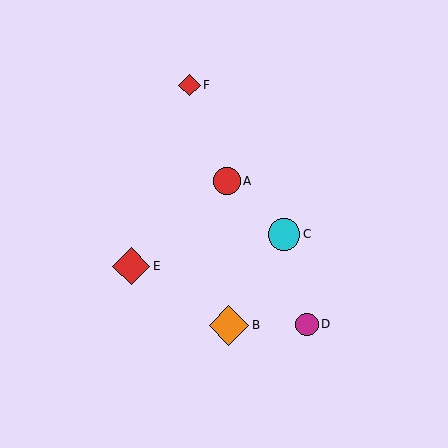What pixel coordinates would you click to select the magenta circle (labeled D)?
Click at (307, 324) to select the magenta circle D.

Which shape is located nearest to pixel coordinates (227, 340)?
The orange diamond (labeled B) at (229, 325) is nearest to that location.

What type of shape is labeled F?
Shape F is a red diamond.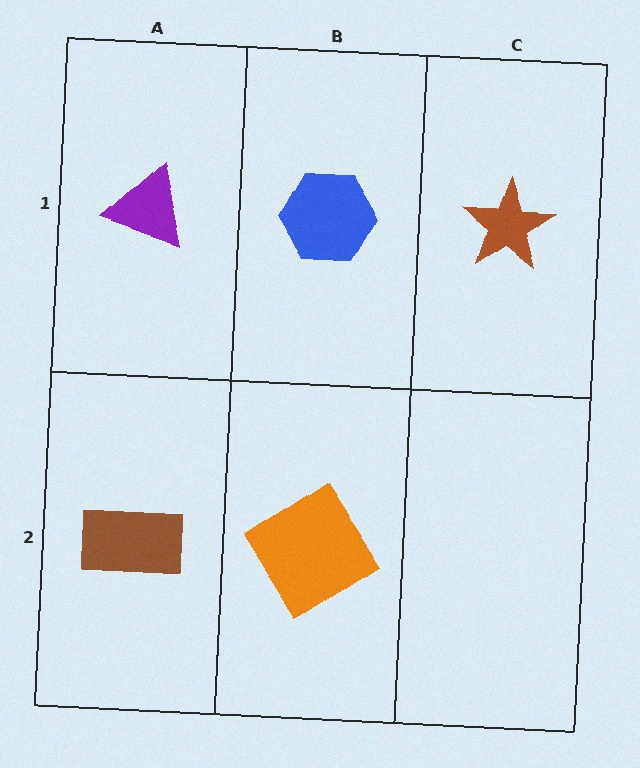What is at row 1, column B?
A blue hexagon.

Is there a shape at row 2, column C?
No, that cell is empty.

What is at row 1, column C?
A brown star.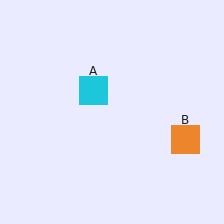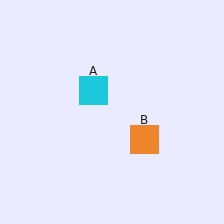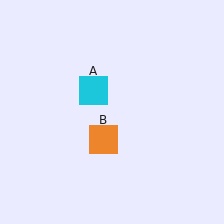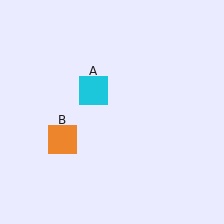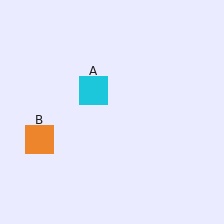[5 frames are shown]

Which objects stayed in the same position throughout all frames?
Cyan square (object A) remained stationary.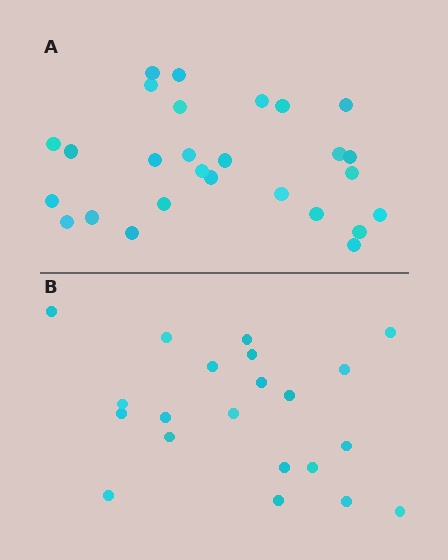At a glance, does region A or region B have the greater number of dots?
Region A (the top region) has more dots.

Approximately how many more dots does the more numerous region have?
Region A has about 6 more dots than region B.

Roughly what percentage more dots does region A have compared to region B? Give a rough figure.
About 30% more.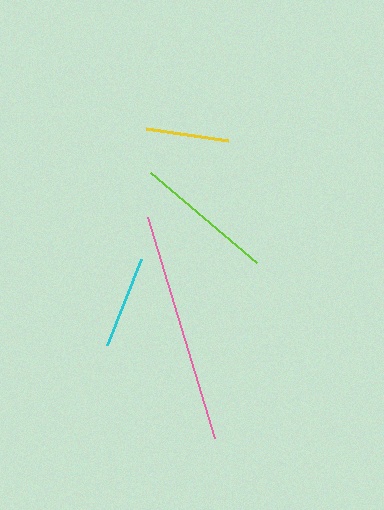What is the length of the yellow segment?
The yellow segment is approximately 83 pixels long.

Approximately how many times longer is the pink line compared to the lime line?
The pink line is approximately 1.7 times the length of the lime line.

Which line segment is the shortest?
The yellow line is the shortest at approximately 83 pixels.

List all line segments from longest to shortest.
From longest to shortest: pink, lime, cyan, yellow.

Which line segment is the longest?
The pink line is the longest at approximately 231 pixels.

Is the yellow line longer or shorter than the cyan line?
The cyan line is longer than the yellow line.